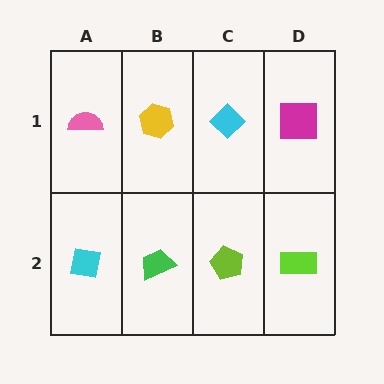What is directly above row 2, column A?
A pink semicircle.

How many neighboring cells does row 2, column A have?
2.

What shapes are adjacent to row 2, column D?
A magenta square (row 1, column D), a lime pentagon (row 2, column C).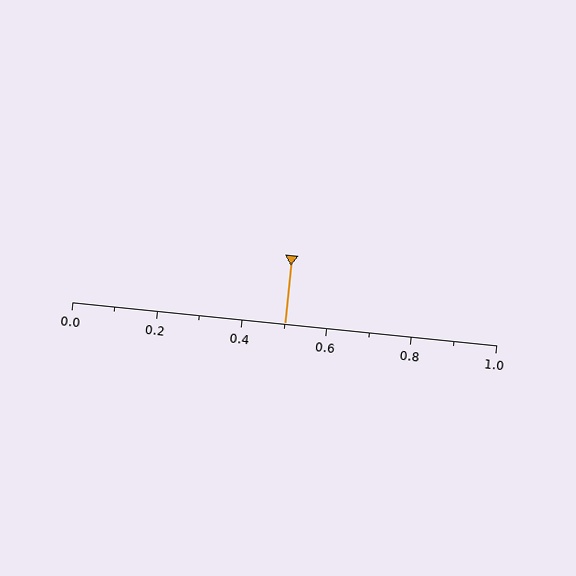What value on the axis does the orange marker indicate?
The marker indicates approximately 0.5.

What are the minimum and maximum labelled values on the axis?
The axis runs from 0.0 to 1.0.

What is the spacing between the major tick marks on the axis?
The major ticks are spaced 0.2 apart.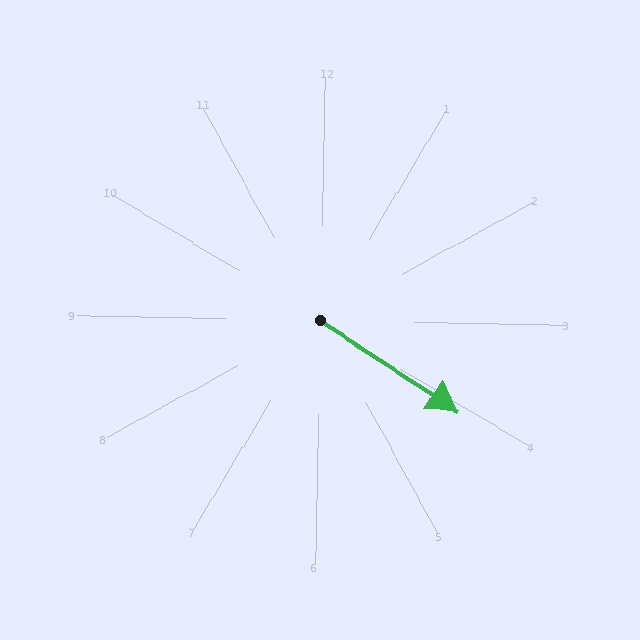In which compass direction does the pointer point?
Southeast.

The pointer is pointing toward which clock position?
Roughly 4 o'clock.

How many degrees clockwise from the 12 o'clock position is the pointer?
Approximately 122 degrees.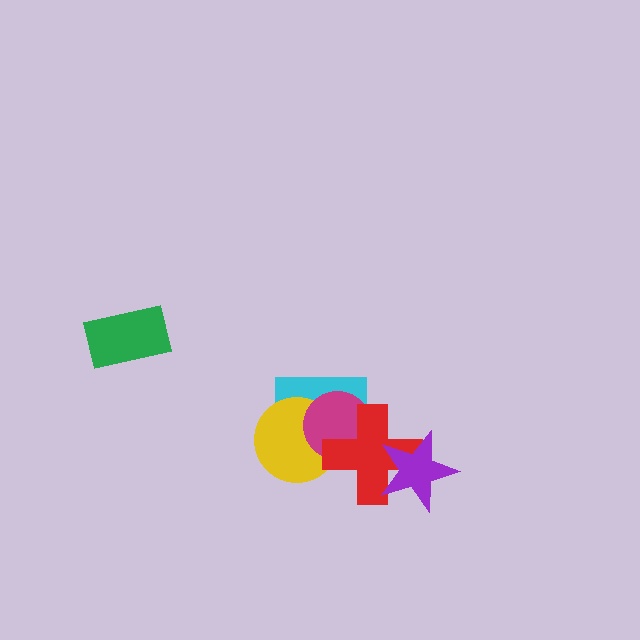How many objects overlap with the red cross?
4 objects overlap with the red cross.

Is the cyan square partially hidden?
Yes, it is partially covered by another shape.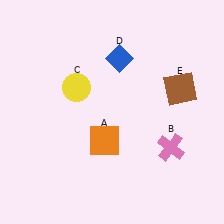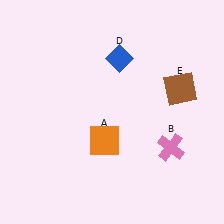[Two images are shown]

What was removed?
The yellow circle (C) was removed in Image 2.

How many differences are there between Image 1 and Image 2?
There is 1 difference between the two images.